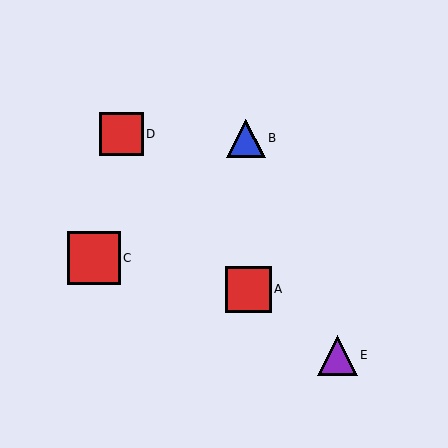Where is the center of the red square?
The center of the red square is at (248, 289).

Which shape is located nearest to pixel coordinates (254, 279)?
The red square (labeled A) at (248, 289) is nearest to that location.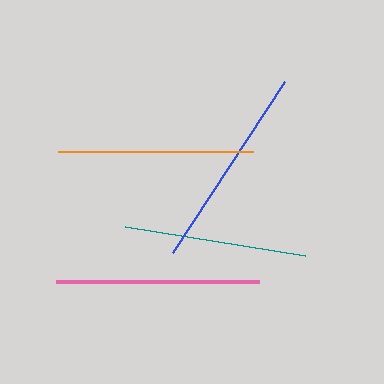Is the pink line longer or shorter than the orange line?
The pink line is longer than the orange line.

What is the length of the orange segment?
The orange segment is approximately 195 pixels long.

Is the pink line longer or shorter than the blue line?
The blue line is longer than the pink line.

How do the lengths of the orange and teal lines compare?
The orange and teal lines are approximately the same length.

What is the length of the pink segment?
The pink segment is approximately 203 pixels long.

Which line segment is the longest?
The blue line is the longest at approximately 205 pixels.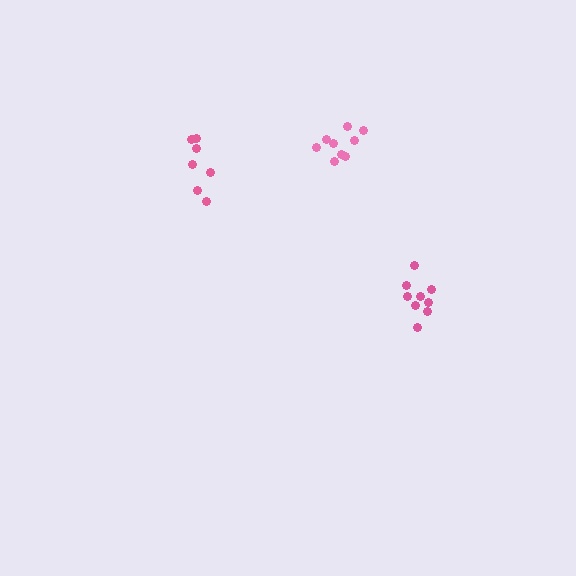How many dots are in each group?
Group 1: 7 dots, Group 2: 9 dots, Group 3: 9 dots (25 total).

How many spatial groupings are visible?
There are 3 spatial groupings.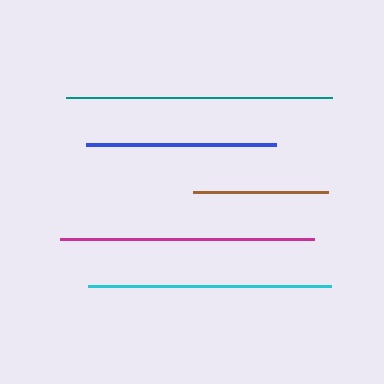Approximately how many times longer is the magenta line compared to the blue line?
The magenta line is approximately 1.3 times the length of the blue line.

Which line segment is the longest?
The teal line is the longest at approximately 266 pixels.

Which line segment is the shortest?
The brown line is the shortest at approximately 134 pixels.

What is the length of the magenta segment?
The magenta segment is approximately 253 pixels long.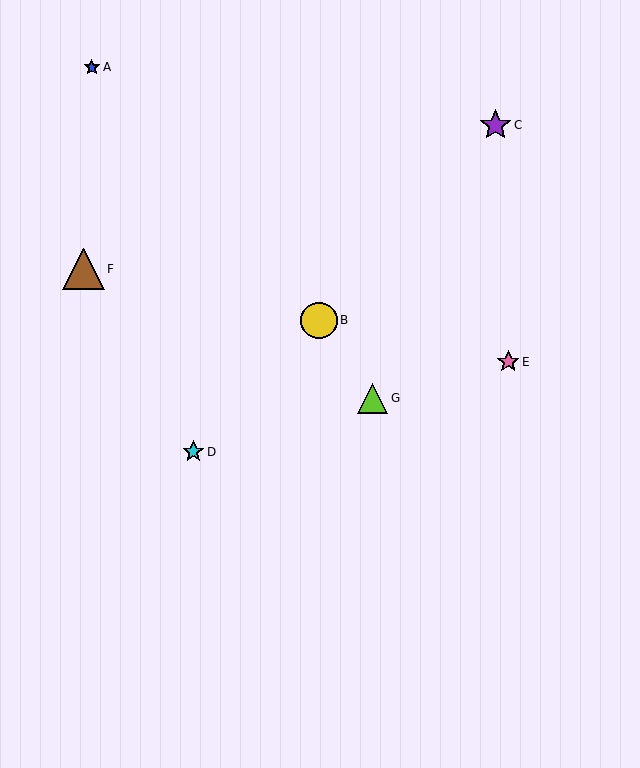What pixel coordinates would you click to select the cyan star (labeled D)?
Click at (193, 452) to select the cyan star D.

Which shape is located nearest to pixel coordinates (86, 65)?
The blue star (labeled A) at (92, 67) is nearest to that location.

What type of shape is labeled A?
Shape A is a blue star.